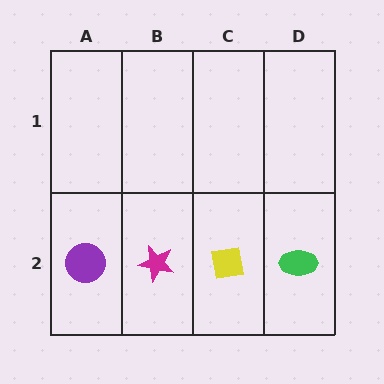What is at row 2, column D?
A green ellipse.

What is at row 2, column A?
A purple circle.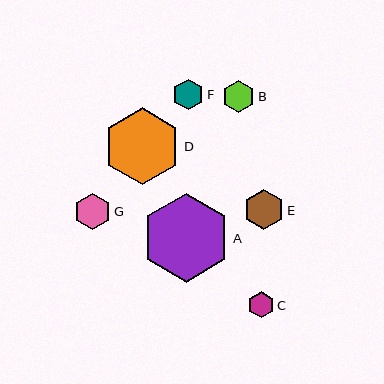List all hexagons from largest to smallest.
From largest to smallest: A, D, E, G, B, F, C.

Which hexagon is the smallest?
Hexagon C is the smallest with a size of approximately 26 pixels.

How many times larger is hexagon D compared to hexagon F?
Hexagon D is approximately 2.5 times the size of hexagon F.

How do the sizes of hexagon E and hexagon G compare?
Hexagon E and hexagon G are approximately the same size.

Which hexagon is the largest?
Hexagon A is the largest with a size of approximately 89 pixels.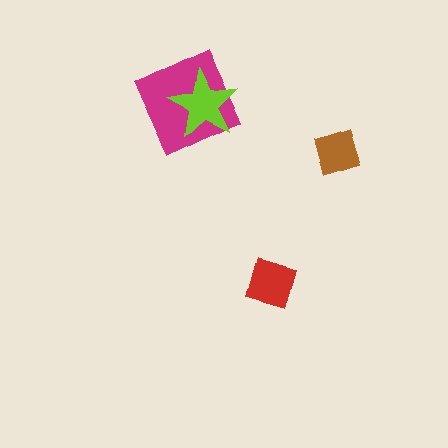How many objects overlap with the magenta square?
1 object overlaps with the magenta square.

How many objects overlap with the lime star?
1 object overlaps with the lime star.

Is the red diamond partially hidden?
No, no other shape covers it.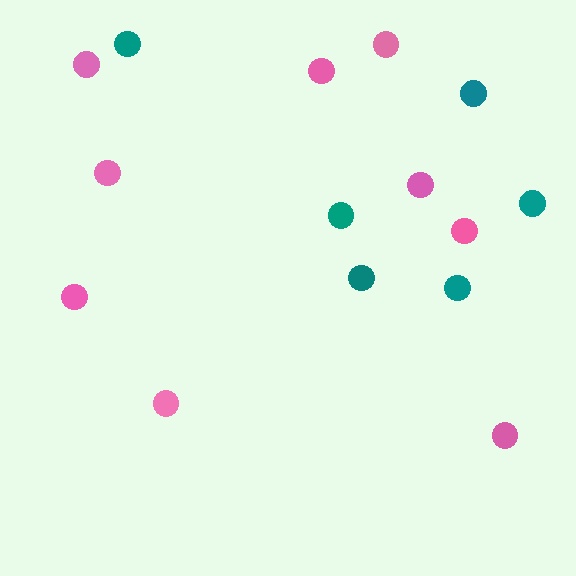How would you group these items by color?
There are 2 groups: one group of pink circles (9) and one group of teal circles (6).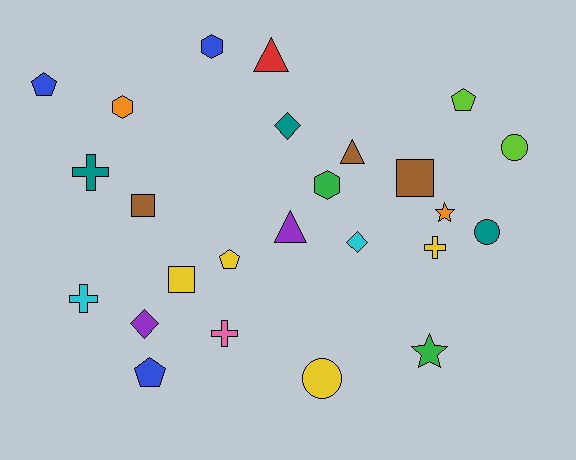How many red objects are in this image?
There is 1 red object.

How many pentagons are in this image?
There are 4 pentagons.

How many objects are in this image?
There are 25 objects.